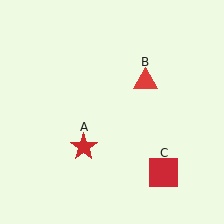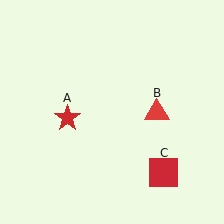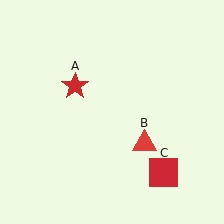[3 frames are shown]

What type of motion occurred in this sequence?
The red star (object A), red triangle (object B) rotated clockwise around the center of the scene.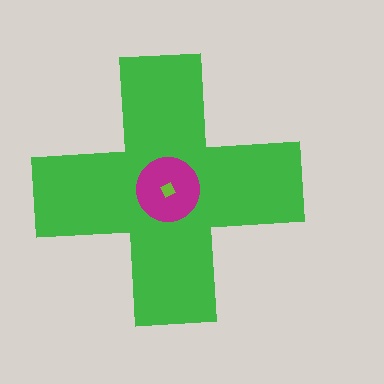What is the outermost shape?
The green cross.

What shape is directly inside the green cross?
The magenta circle.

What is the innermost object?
The lime diamond.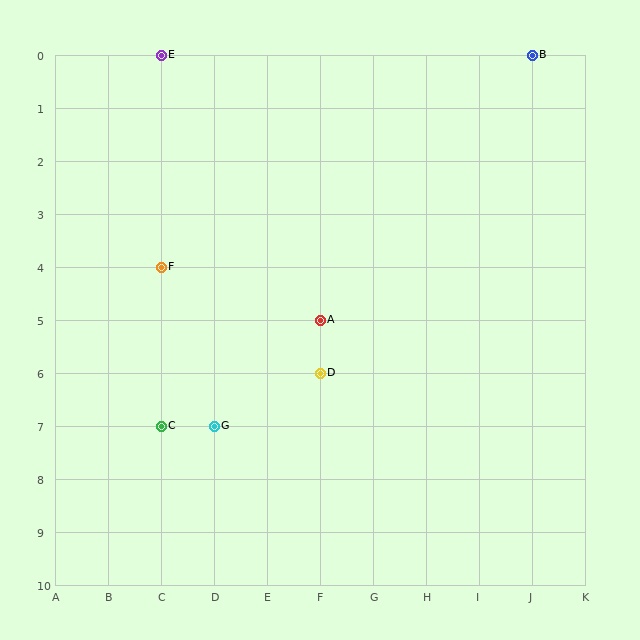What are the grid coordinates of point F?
Point F is at grid coordinates (C, 4).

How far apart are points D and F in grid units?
Points D and F are 3 columns and 2 rows apart (about 3.6 grid units diagonally).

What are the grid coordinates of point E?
Point E is at grid coordinates (C, 0).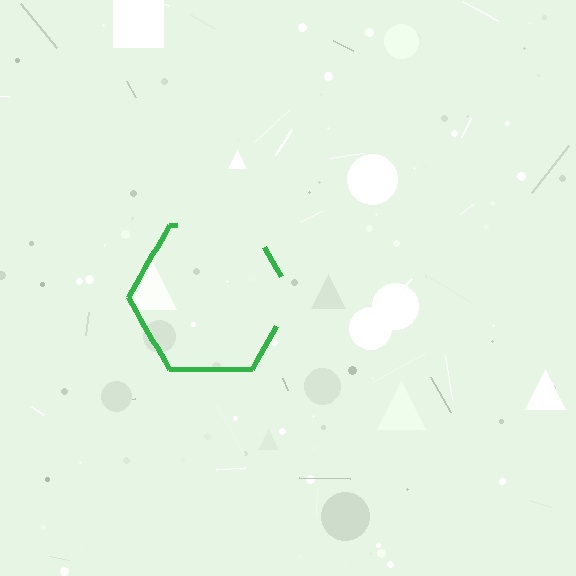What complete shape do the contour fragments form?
The contour fragments form a hexagon.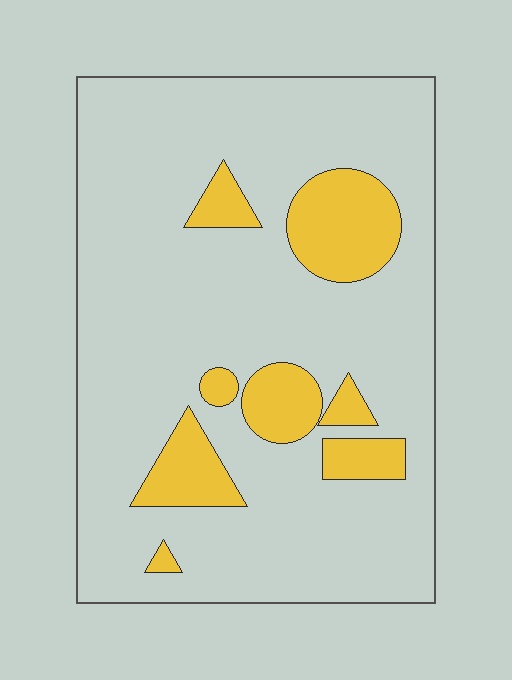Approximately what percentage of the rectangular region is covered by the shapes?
Approximately 15%.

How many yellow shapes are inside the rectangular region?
8.